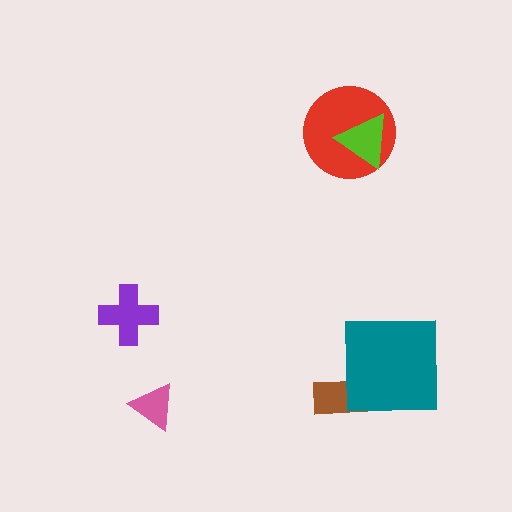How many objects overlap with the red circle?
1 object overlaps with the red circle.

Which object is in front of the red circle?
The lime triangle is in front of the red circle.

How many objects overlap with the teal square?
1 object overlaps with the teal square.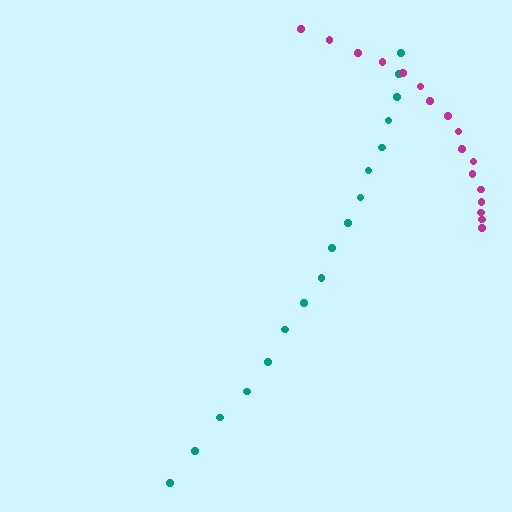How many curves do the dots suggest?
There are 2 distinct paths.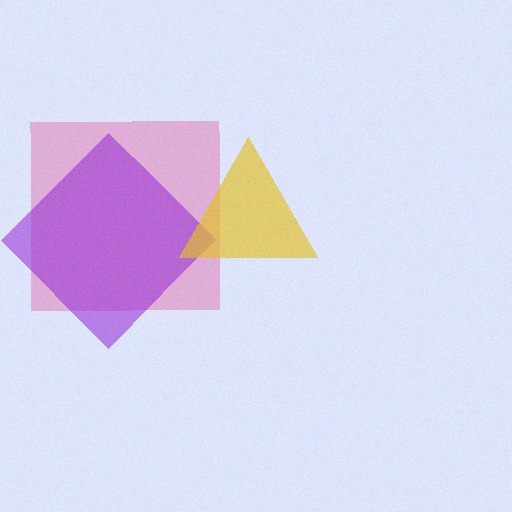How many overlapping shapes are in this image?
There are 3 overlapping shapes in the image.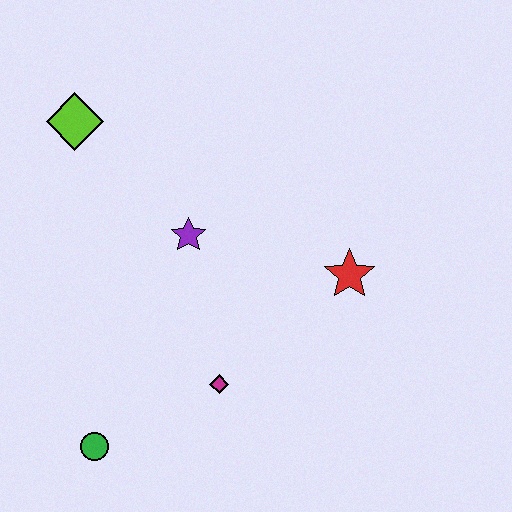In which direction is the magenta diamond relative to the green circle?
The magenta diamond is to the right of the green circle.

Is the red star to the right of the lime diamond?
Yes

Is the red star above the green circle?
Yes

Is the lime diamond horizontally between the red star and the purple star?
No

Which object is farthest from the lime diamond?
The green circle is farthest from the lime diamond.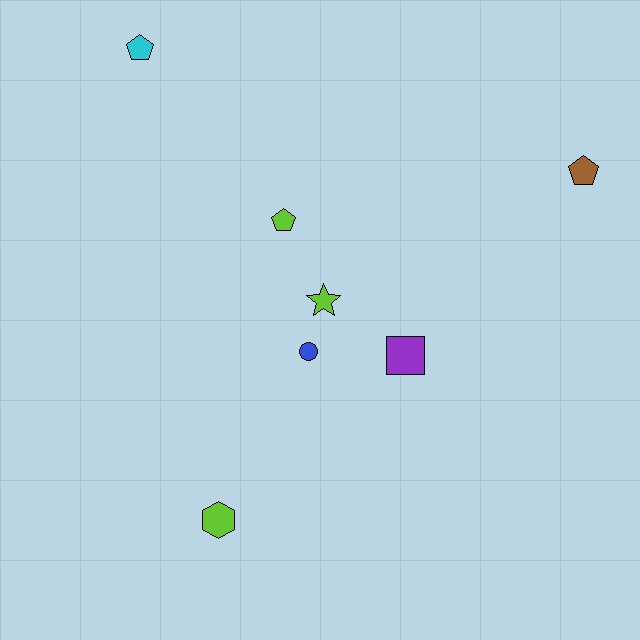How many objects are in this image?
There are 7 objects.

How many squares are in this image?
There is 1 square.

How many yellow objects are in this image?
There are no yellow objects.